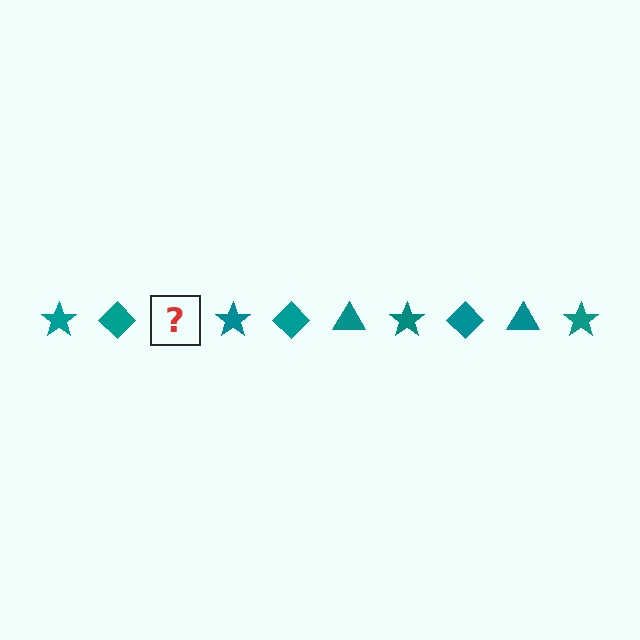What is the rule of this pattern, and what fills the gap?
The rule is that the pattern cycles through star, diamond, triangle shapes in teal. The gap should be filled with a teal triangle.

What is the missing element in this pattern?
The missing element is a teal triangle.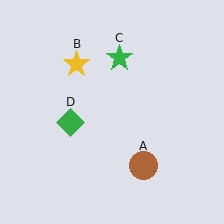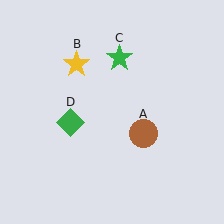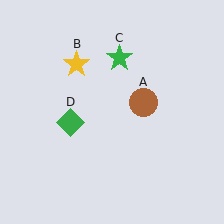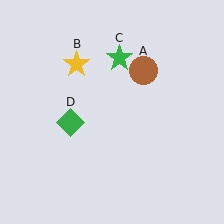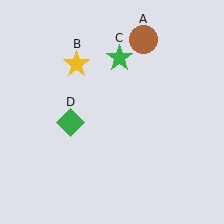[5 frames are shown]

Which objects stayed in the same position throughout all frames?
Yellow star (object B) and green star (object C) and green diamond (object D) remained stationary.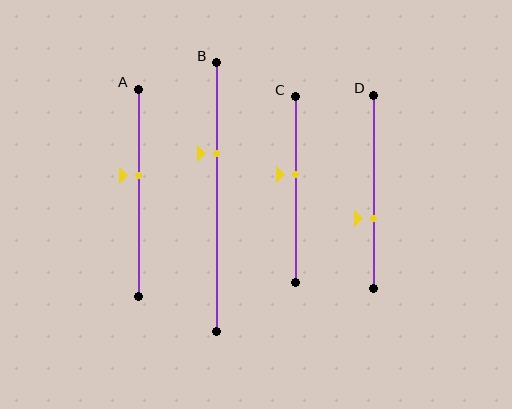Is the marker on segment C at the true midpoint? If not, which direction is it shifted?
No, the marker on segment C is shifted upward by about 8% of the segment length.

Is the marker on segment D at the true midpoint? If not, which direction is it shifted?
No, the marker on segment D is shifted downward by about 14% of the segment length.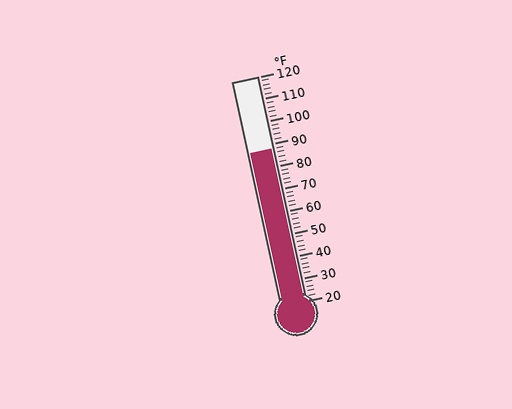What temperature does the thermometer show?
The thermometer shows approximately 88°F.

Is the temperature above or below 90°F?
The temperature is below 90°F.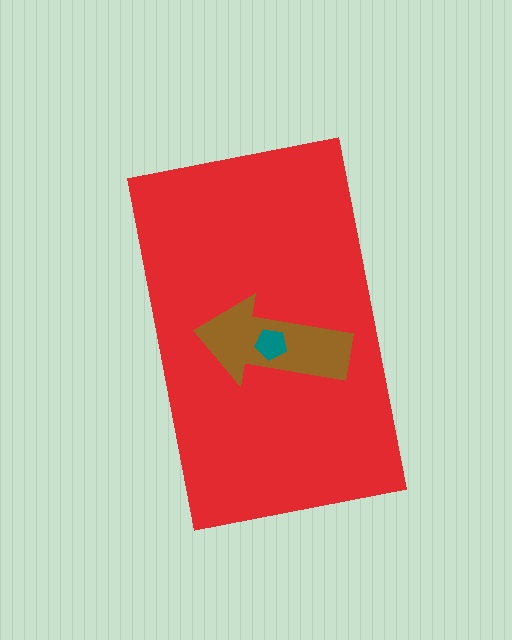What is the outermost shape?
The red rectangle.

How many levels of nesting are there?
3.